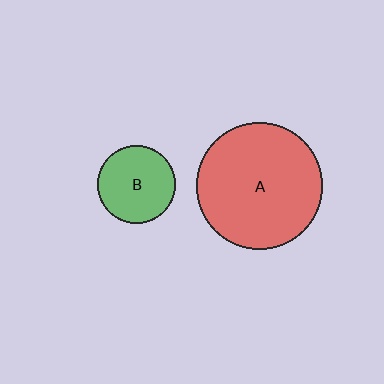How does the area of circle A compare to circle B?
Approximately 2.6 times.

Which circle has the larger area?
Circle A (red).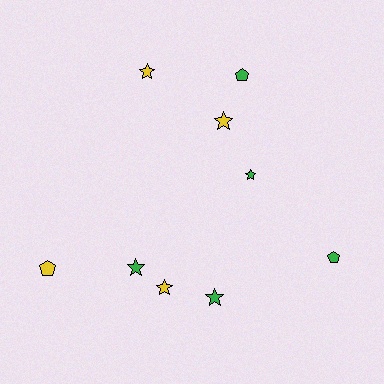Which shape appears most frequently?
Star, with 6 objects.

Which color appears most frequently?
Green, with 5 objects.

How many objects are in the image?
There are 9 objects.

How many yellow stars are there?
There are 3 yellow stars.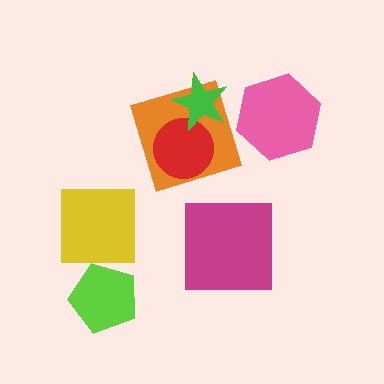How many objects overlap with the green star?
2 objects overlap with the green star.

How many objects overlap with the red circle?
2 objects overlap with the red circle.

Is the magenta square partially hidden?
No, no other shape covers it.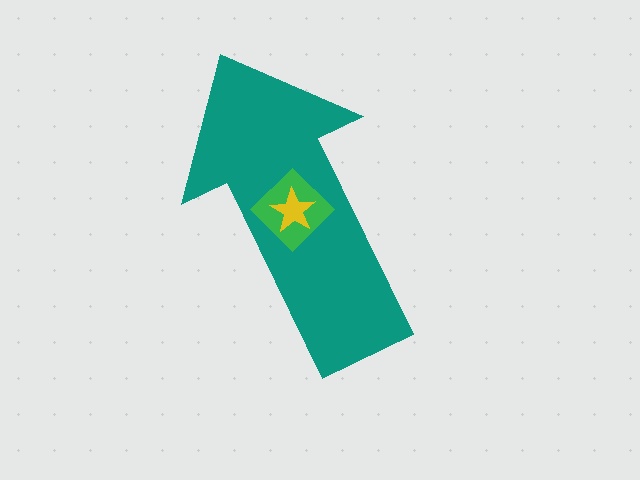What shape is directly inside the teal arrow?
The green diamond.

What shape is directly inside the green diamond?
The yellow star.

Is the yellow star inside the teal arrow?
Yes.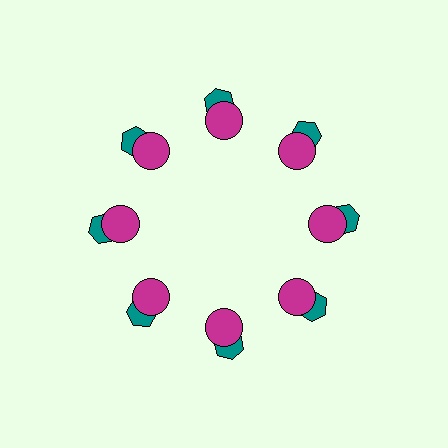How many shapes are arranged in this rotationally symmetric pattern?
There are 16 shapes, arranged in 8 groups of 2.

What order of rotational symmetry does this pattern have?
This pattern has 8-fold rotational symmetry.